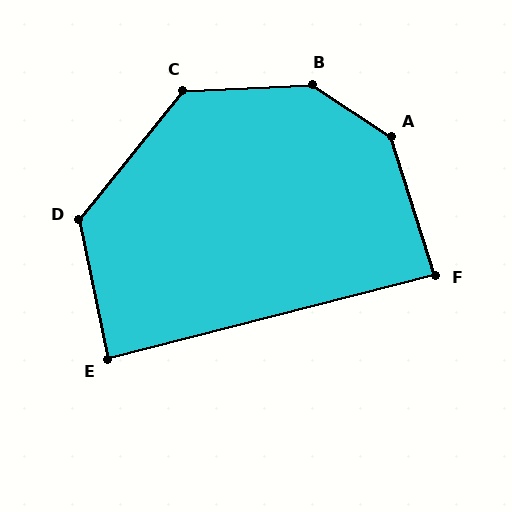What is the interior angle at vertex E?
Approximately 87 degrees (approximately right).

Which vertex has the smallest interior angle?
F, at approximately 87 degrees.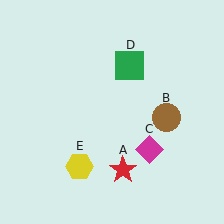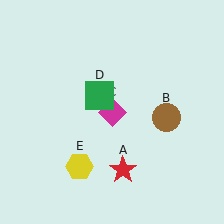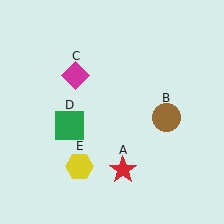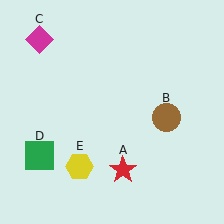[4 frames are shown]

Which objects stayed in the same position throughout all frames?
Red star (object A) and brown circle (object B) and yellow hexagon (object E) remained stationary.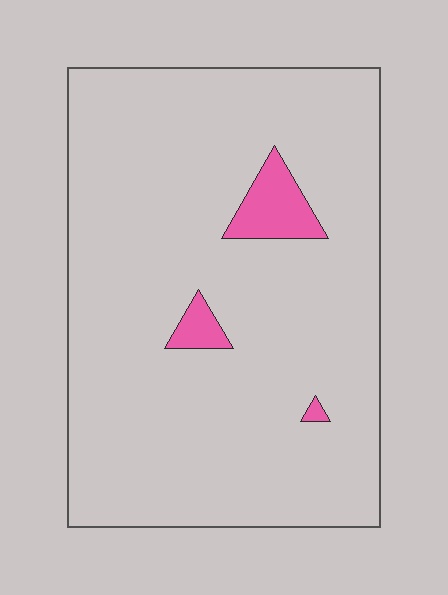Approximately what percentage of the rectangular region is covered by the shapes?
Approximately 5%.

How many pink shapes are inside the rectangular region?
3.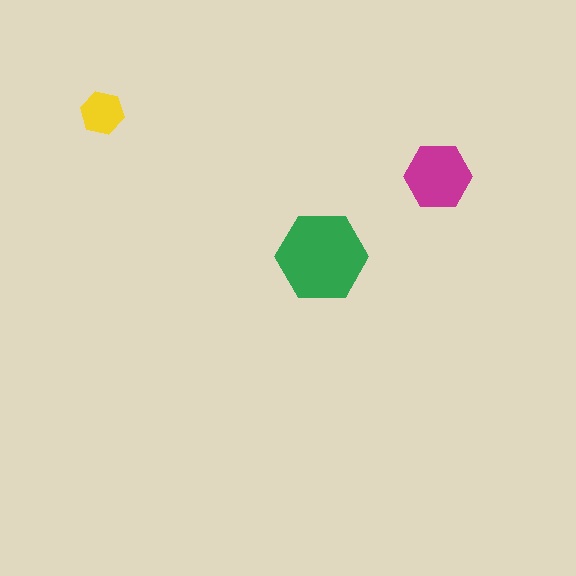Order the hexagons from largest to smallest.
the green one, the magenta one, the yellow one.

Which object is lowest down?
The green hexagon is bottommost.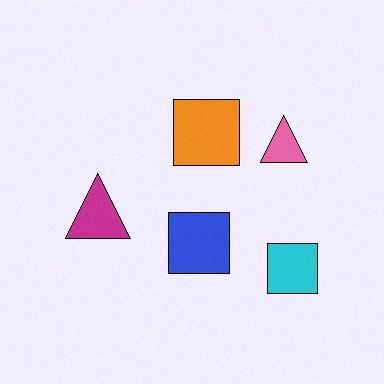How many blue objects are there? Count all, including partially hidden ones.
There is 1 blue object.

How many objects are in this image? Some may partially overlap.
There are 5 objects.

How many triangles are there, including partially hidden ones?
There are 2 triangles.